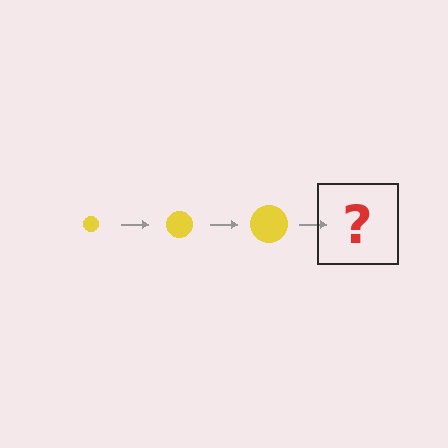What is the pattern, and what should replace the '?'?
The pattern is that the circle gets progressively larger each step. The '?' should be a yellow circle, larger than the previous one.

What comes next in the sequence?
The next element should be a yellow circle, larger than the previous one.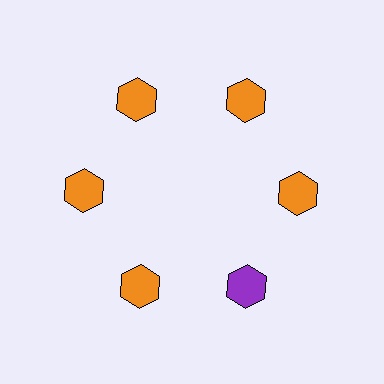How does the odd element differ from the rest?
It has a different color: purple instead of orange.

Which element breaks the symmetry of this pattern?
The purple hexagon at roughly the 5 o'clock position breaks the symmetry. All other shapes are orange hexagons.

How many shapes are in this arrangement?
There are 6 shapes arranged in a ring pattern.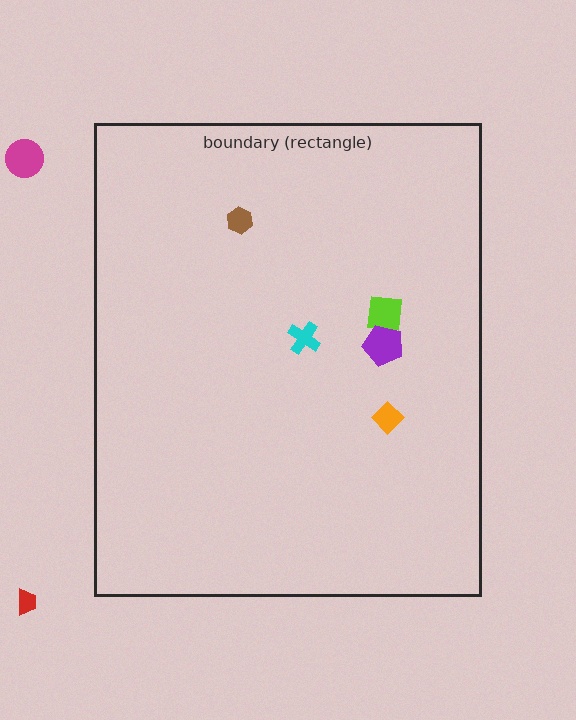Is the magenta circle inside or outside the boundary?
Outside.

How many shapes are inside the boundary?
5 inside, 2 outside.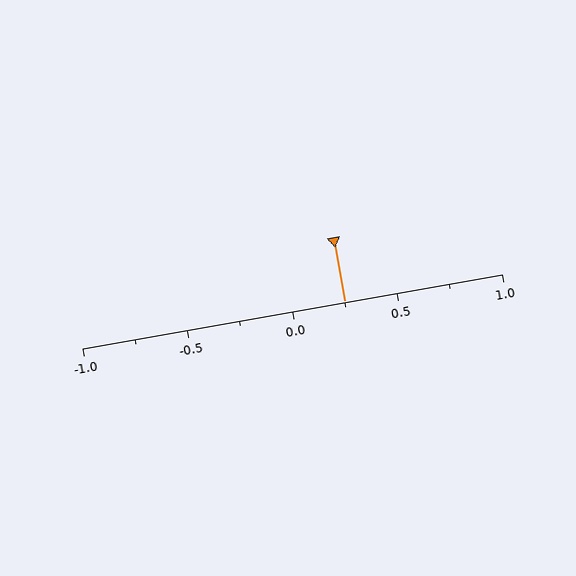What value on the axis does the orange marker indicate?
The marker indicates approximately 0.25.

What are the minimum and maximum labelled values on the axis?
The axis runs from -1.0 to 1.0.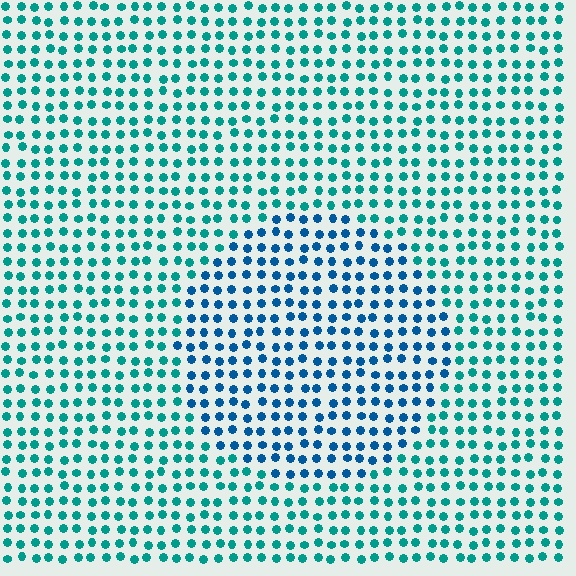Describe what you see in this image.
The image is filled with small teal elements in a uniform arrangement. A circle-shaped region is visible where the elements are tinted to a slightly different hue, forming a subtle color boundary.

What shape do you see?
I see a circle.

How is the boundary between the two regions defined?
The boundary is defined purely by a slight shift in hue (about 32 degrees). Spacing, size, and orientation are identical on both sides.